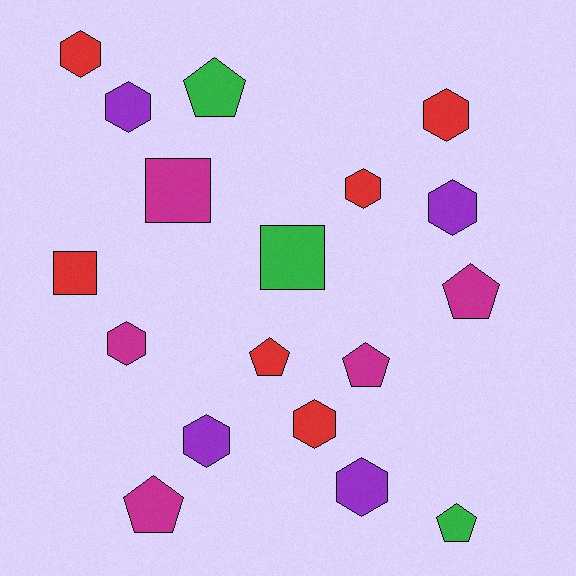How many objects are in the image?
There are 18 objects.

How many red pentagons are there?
There is 1 red pentagon.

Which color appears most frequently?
Red, with 6 objects.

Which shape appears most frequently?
Hexagon, with 9 objects.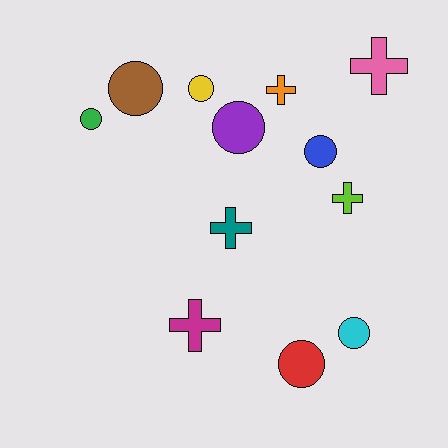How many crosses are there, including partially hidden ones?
There are 5 crosses.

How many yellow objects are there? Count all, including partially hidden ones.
There is 1 yellow object.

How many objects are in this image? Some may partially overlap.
There are 12 objects.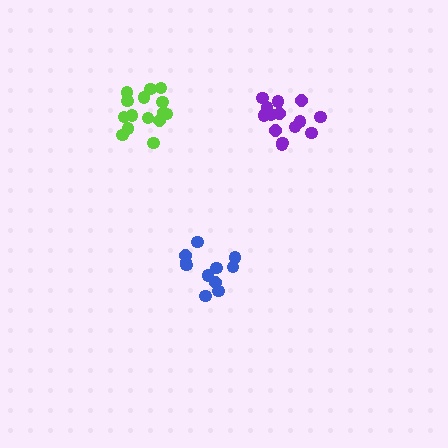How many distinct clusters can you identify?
There are 3 distinct clusters.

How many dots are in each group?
Group 1: 11 dots, Group 2: 15 dots, Group 3: 14 dots (40 total).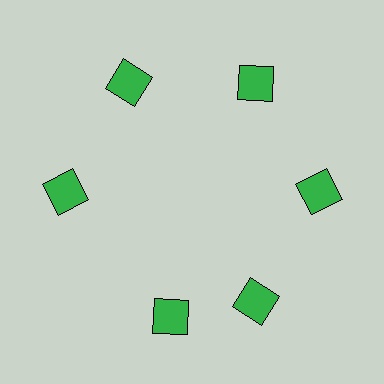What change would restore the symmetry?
The symmetry would be restored by rotating it back into even spacing with its neighbors so that all 6 squares sit at equal angles and equal distance from the center.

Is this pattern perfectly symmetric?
No. The 6 green squares are arranged in a ring, but one element near the 7 o'clock position is rotated out of alignment along the ring, breaking the 6-fold rotational symmetry.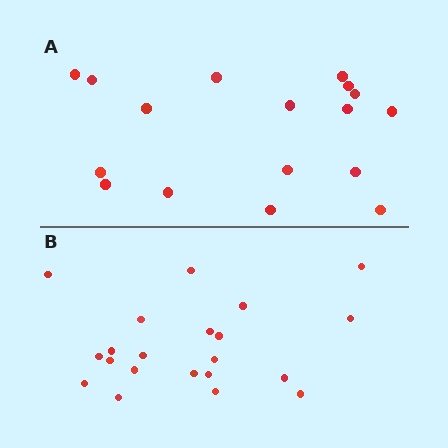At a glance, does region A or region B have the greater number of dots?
Region B (the bottom region) has more dots.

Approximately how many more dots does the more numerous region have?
Region B has about 4 more dots than region A.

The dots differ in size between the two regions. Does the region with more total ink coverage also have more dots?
No. Region A has more total ink coverage because its dots are larger, but region B actually contains more individual dots. Total area can be misleading — the number of items is what matters here.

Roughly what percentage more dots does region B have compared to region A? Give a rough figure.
About 25% more.